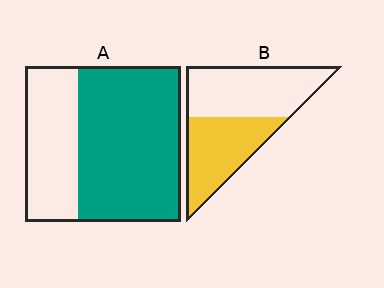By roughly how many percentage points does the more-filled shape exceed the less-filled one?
By roughly 20 percentage points (A over B).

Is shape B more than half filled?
No.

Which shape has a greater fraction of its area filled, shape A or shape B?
Shape A.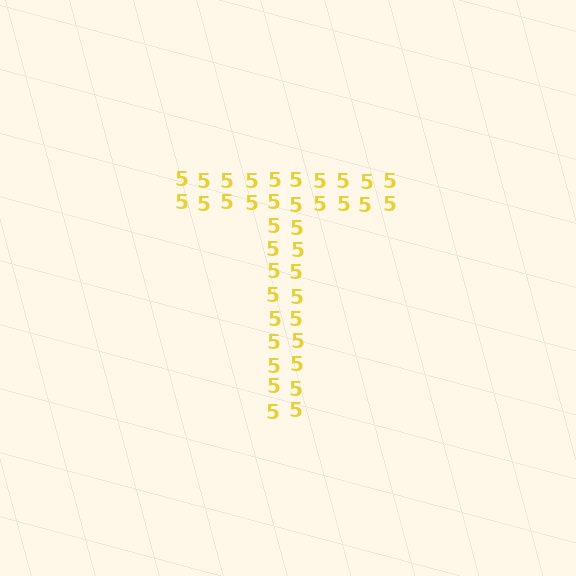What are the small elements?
The small elements are digit 5's.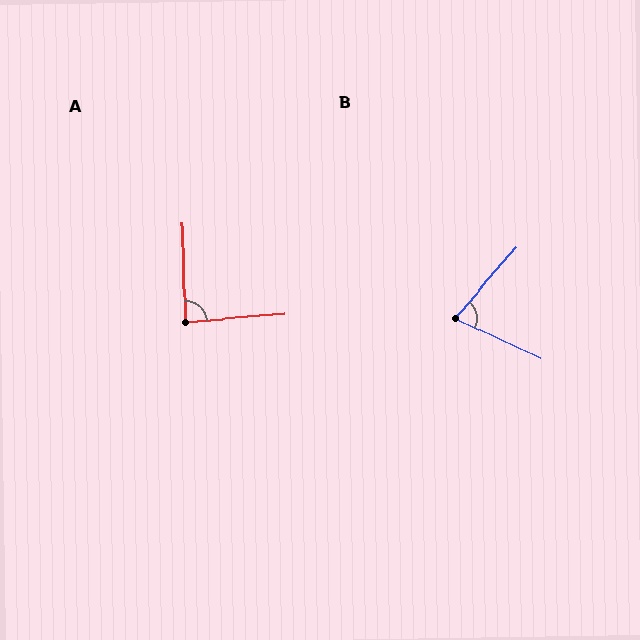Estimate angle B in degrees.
Approximately 74 degrees.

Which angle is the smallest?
B, at approximately 74 degrees.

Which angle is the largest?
A, at approximately 86 degrees.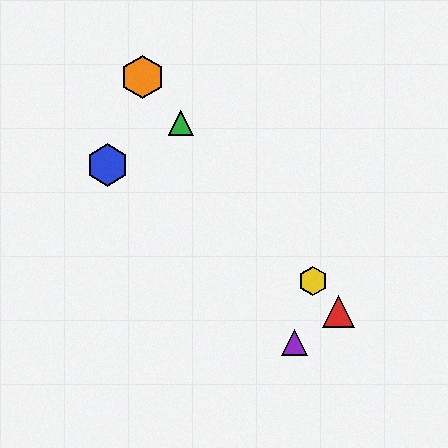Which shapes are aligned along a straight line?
The red triangle, the green triangle, the yellow hexagon, the orange hexagon are aligned along a straight line.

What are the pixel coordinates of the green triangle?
The green triangle is at (181, 123).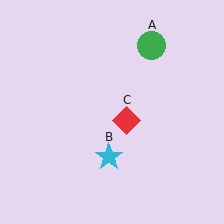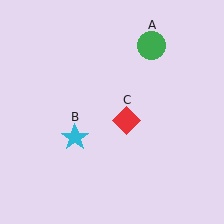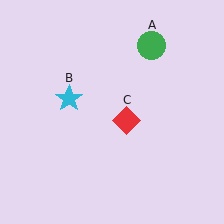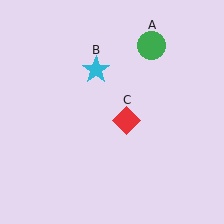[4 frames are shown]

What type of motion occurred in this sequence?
The cyan star (object B) rotated clockwise around the center of the scene.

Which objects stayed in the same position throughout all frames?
Green circle (object A) and red diamond (object C) remained stationary.